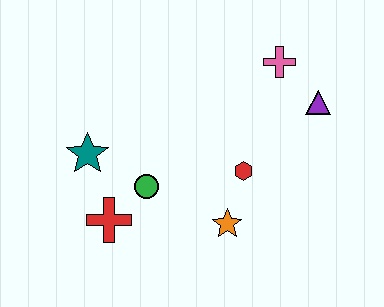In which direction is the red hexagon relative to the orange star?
The red hexagon is above the orange star.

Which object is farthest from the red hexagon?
The teal star is farthest from the red hexagon.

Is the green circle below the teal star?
Yes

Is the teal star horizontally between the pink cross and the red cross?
No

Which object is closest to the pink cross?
The purple triangle is closest to the pink cross.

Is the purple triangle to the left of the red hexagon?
No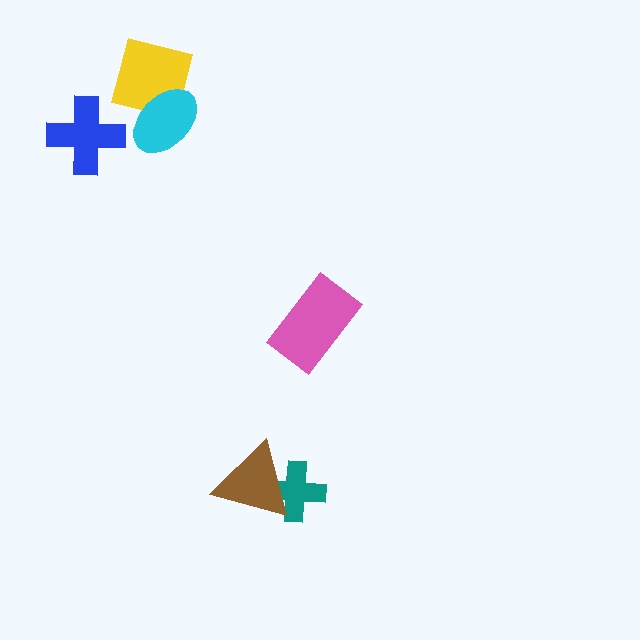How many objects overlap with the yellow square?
1 object overlaps with the yellow square.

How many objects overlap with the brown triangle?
1 object overlaps with the brown triangle.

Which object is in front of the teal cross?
The brown triangle is in front of the teal cross.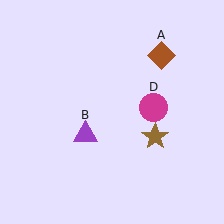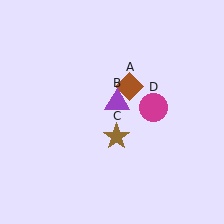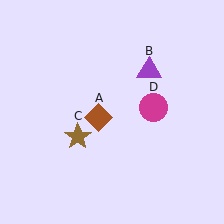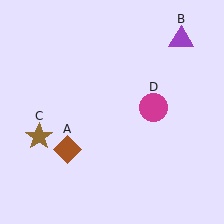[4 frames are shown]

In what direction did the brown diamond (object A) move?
The brown diamond (object A) moved down and to the left.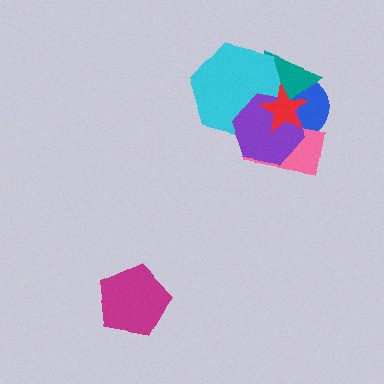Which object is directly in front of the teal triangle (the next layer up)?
The pink rectangle is directly in front of the teal triangle.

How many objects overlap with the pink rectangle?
5 objects overlap with the pink rectangle.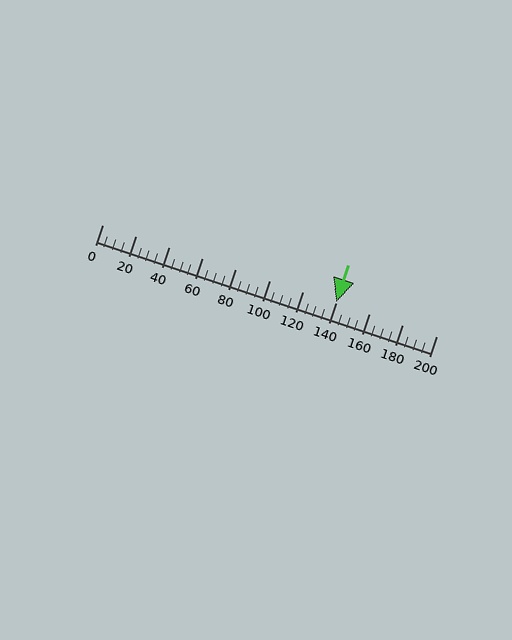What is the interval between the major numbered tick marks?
The major tick marks are spaced 20 units apart.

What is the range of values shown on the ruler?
The ruler shows values from 0 to 200.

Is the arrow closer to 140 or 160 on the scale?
The arrow is closer to 140.